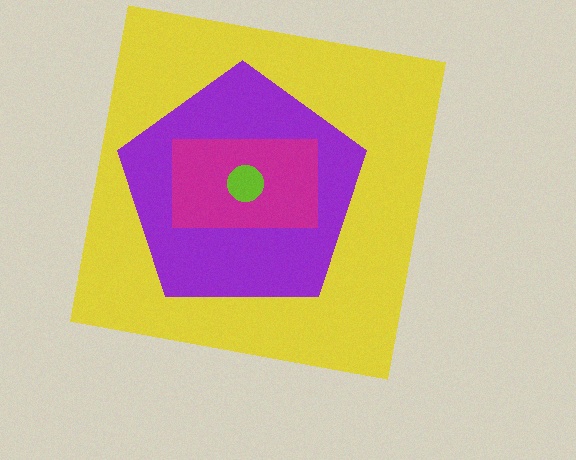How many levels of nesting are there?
4.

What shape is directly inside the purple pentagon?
The magenta rectangle.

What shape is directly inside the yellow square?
The purple pentagon.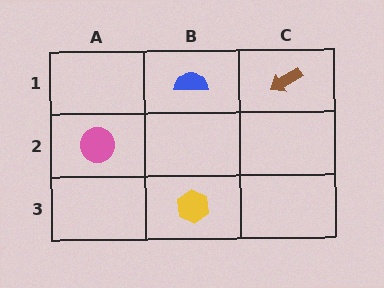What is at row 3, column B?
A yellow hexagon.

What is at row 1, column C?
A brown arrow.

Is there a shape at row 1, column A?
No, that cell is empty.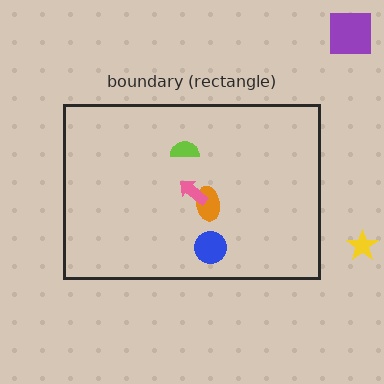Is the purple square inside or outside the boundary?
Outside.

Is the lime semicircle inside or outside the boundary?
Inside.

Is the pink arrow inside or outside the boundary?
Inside.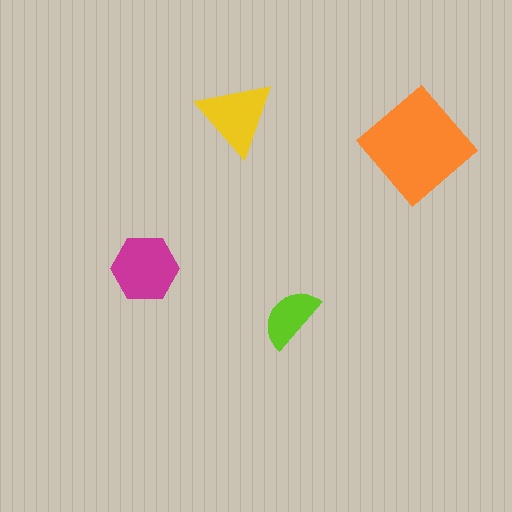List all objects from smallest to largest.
The lime semicircle, the yellow triangle, the magenta hexagon, the orange diamond.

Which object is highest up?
The yellow triangle is topmost.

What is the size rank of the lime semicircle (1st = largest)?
4th.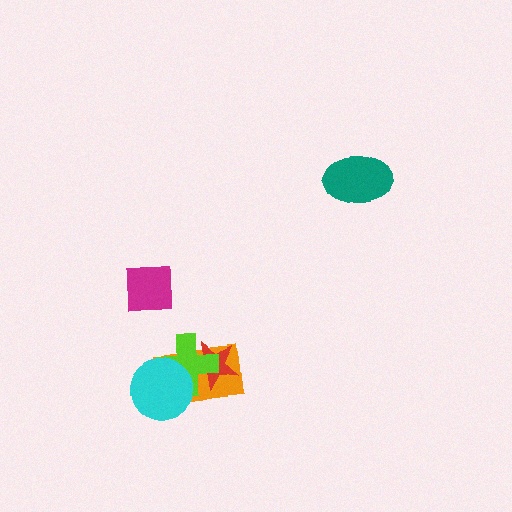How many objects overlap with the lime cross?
3 objects overlap with the lime cross.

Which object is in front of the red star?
The lime cross is in front of the red star.